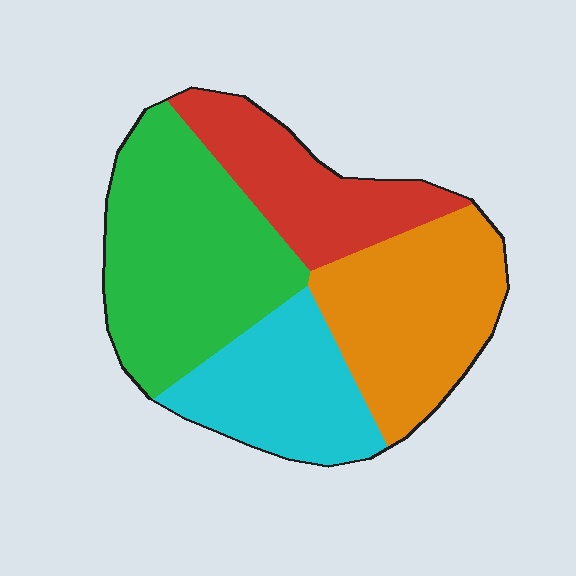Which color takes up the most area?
Green, at roughly 35%.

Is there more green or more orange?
Green.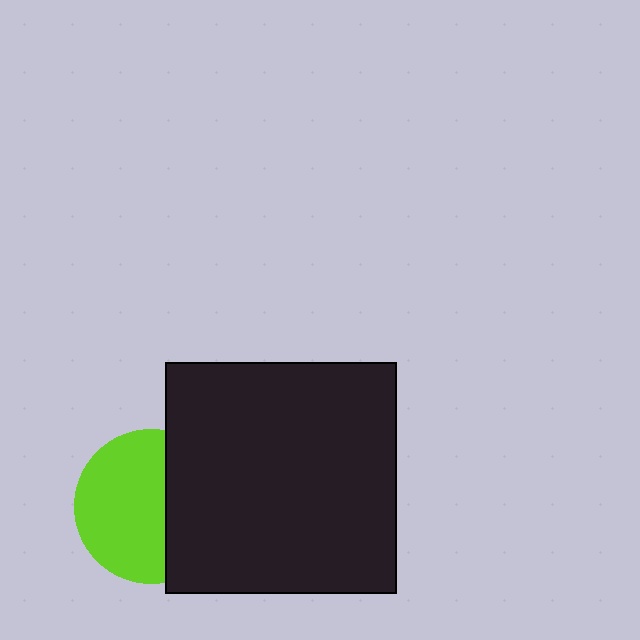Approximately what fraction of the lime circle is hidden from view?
Roughly 39% of the lime circle is hidden behind the black square.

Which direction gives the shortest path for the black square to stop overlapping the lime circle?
Moving right gives the shortest separation.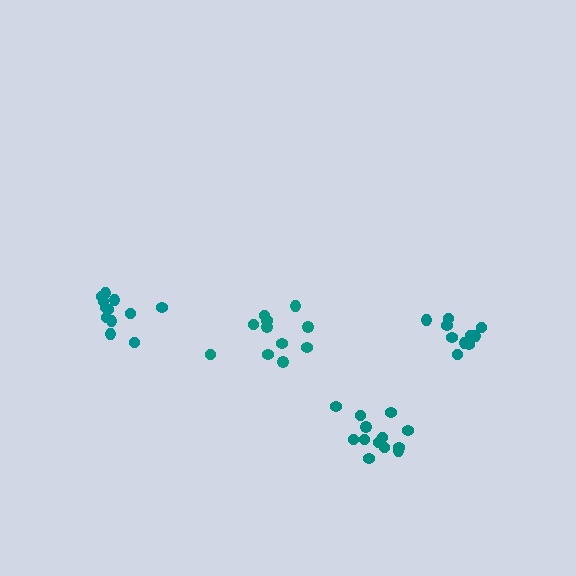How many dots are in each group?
Group 1: 12 dots, Group 2: 13 dots, Group 3: 11 dots, Group 4: 10 dots (46 total).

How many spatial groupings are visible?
There are 4 spatial groupings.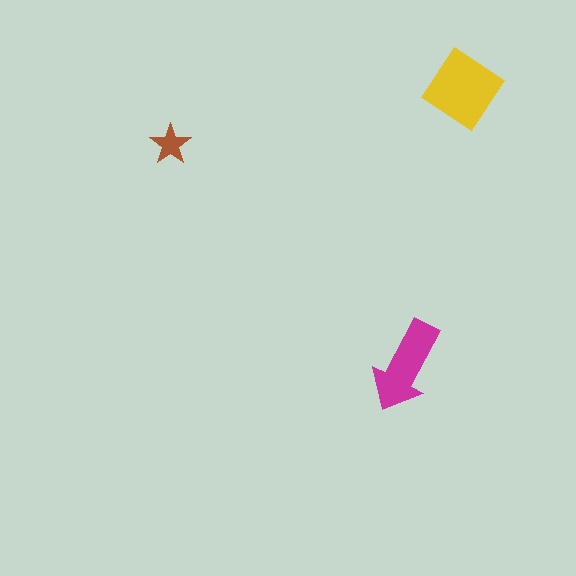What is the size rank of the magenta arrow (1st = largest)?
2nd.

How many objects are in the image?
There are 3 objects in the image.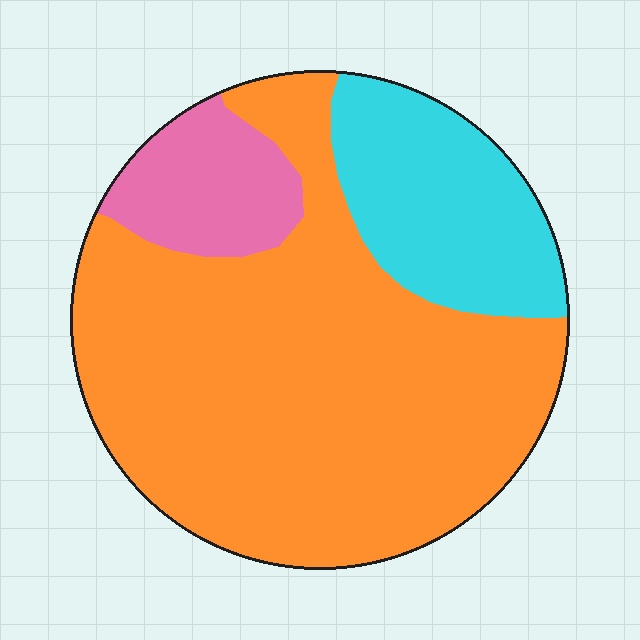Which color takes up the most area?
Orange, at roughly 70%.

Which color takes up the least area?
Pink, at roughly 10%.